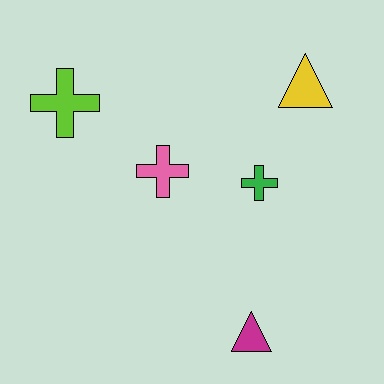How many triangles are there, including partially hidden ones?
There are 2 triangles.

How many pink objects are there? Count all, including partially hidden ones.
There is 1 pink object.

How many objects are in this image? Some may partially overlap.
There are 5 objects.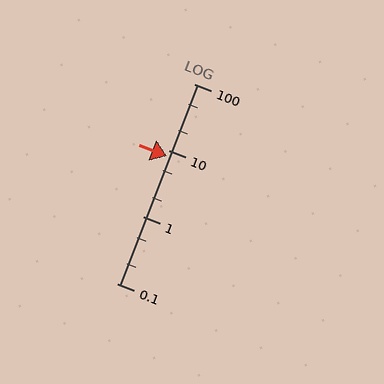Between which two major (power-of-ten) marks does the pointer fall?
The pointer is between 1 and 10.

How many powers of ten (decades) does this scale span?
The scale spans 3 decades, from 0.1 to 100.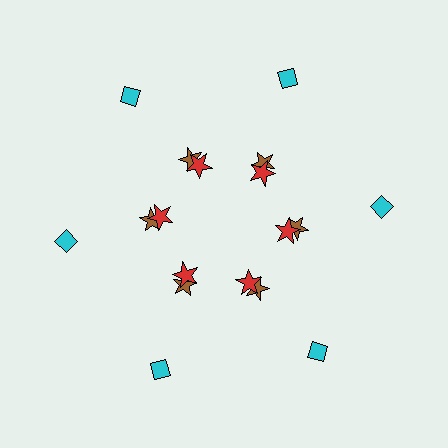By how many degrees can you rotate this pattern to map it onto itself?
The pattern maps onto itself every 60 degrees of rotation.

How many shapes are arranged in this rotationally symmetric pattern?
There are 18 shapes, arranged in 6 groups of 3.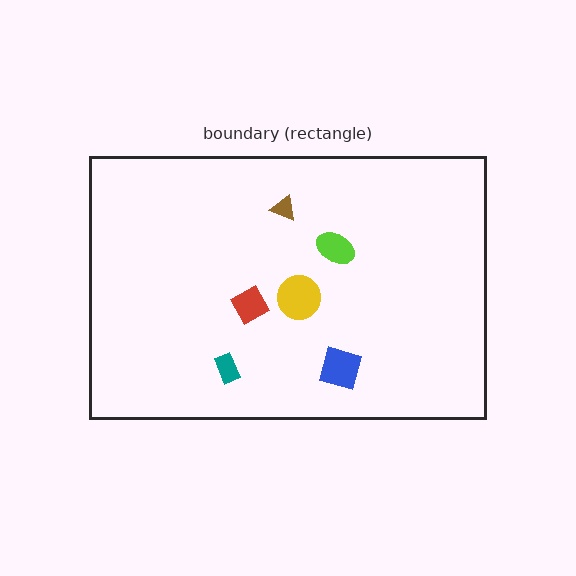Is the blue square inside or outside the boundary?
Inside.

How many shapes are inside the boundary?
6 inside, 0 outside.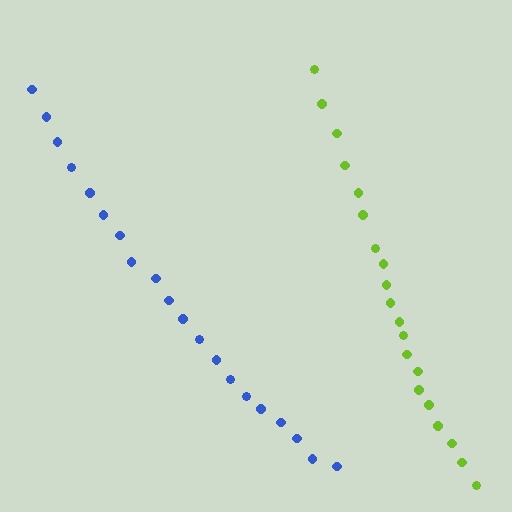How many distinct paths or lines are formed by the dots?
There are 2 distinct paths.